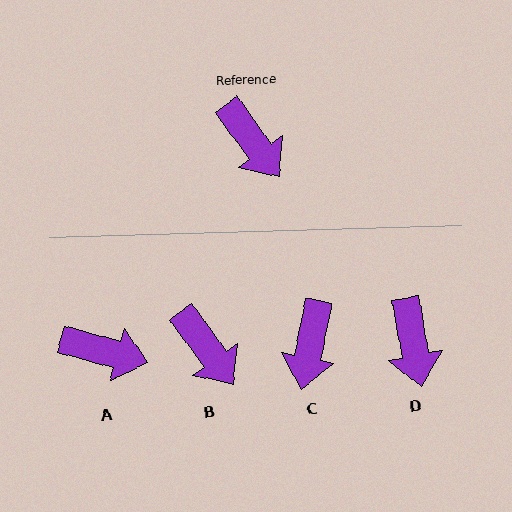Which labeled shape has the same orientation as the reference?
B.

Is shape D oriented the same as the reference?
No, it is off by about 26 degrees.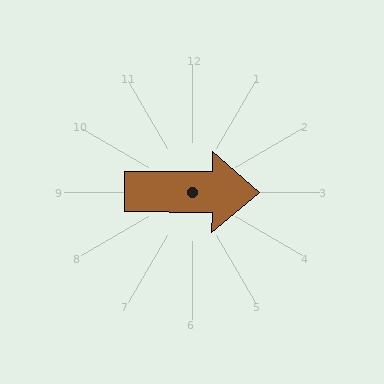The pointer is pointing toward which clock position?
Roughly 3 o'clock.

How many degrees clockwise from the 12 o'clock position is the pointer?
Approximately 91 degrees.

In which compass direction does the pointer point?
East.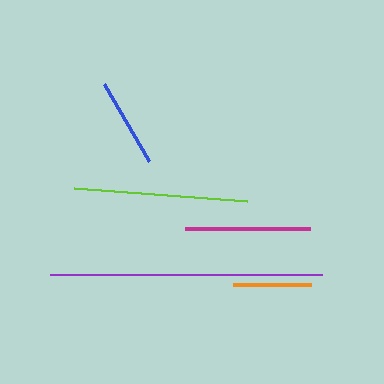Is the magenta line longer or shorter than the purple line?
The purple line is longer than the magenta line.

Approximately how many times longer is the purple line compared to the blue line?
The purple line is approximately 3.0 times the length of the blue line.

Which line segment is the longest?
The purple line is the longest at approximately 273 pixels.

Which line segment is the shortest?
The orange line is the shortest at approximately 78 pixels.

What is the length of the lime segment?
The lime segment is approximately 173 pixels long.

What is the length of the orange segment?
The orange segment is approximately 78 pixels long.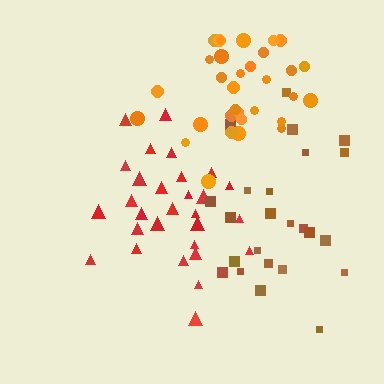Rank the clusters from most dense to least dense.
red, orange, brown.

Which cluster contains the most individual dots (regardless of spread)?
Orange (32).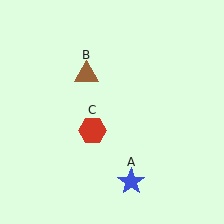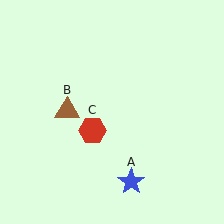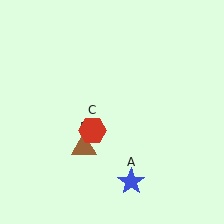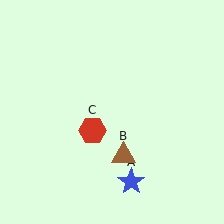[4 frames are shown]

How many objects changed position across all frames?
1 object changed position: brown triangle (object B).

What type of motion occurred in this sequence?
The brown triangle (object B) rotated counterclockwise around the center of the scene.